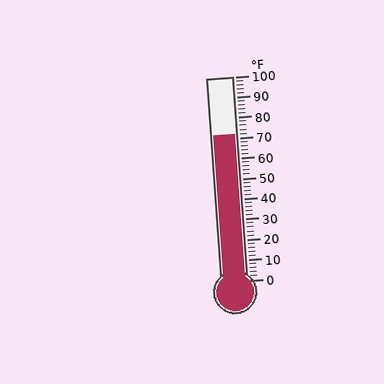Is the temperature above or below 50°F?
The temperature is above 50°F.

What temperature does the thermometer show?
The thermometer shows approximately 72°F.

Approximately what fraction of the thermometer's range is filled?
The thermometer is filled to approximately 70% of its range.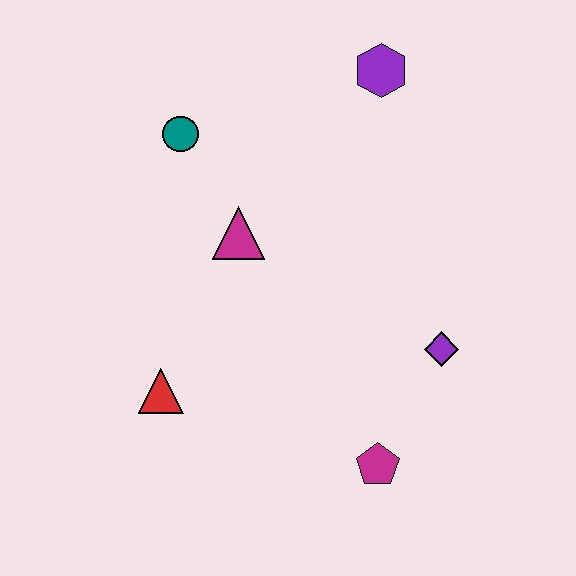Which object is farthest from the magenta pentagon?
The purple hexagon is farthest from the magenta pentagon.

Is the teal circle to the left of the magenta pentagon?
Yes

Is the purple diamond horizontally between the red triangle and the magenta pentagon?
No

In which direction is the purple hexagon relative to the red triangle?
The purple hexagon is above the red triangle.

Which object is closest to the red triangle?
The magenta triangle is closest to the red triangle.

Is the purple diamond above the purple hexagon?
No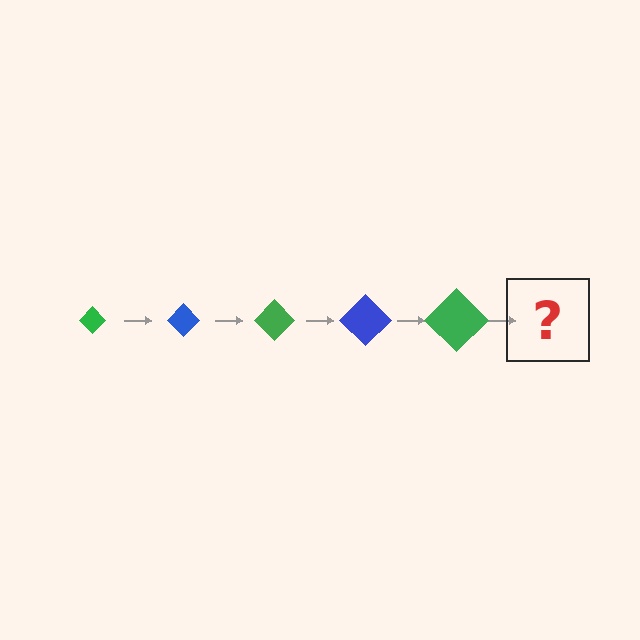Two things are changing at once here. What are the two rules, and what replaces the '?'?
The two rules are that the diamond grows larger each step and the color cycles through green and blue. The '?' should be a blue diamond, larger than the previous one.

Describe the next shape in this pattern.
It should be a blue diamond, larger than the previous one.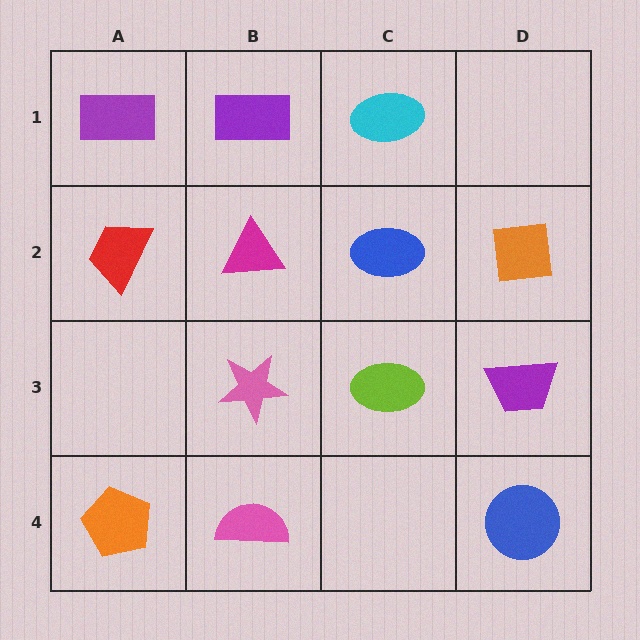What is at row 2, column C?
A blue ellipse.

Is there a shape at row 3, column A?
No, that cell is empty.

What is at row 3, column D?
A purple trapezoid.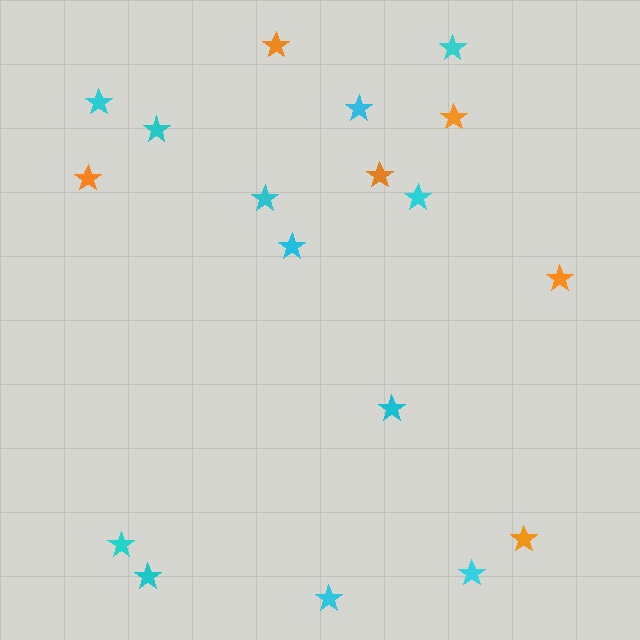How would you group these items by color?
There are 2 groups: one group of orange stars (6) and one group of cyan stars (12).